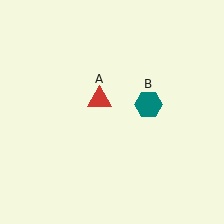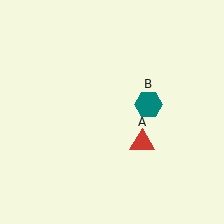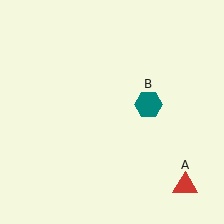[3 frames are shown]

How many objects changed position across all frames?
1 object changed position: red triangle (object A).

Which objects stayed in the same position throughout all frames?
Teal hexagon (object B) remained stationary.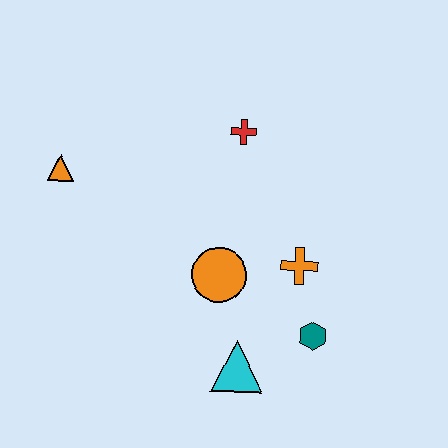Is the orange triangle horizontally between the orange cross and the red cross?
No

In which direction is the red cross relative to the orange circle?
The red cross is above the orange circle.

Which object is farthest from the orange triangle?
The teal hexagon is farthest from the orange triangle.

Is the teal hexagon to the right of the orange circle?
Yes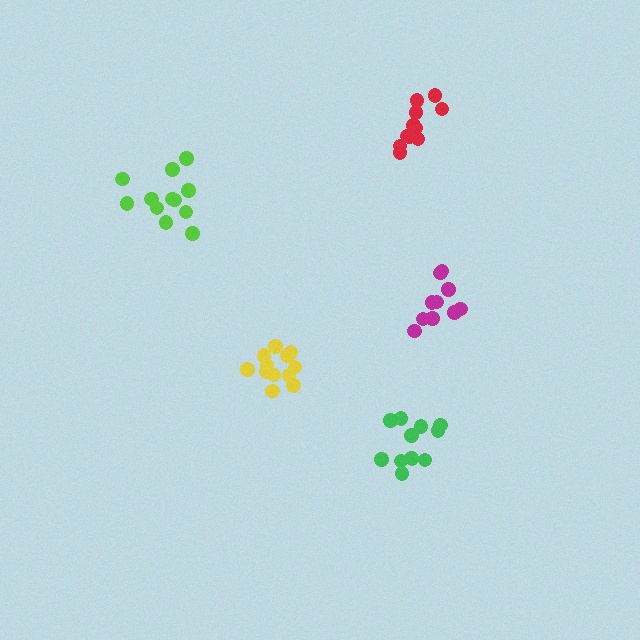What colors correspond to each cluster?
The clusters are colored: magenta, yellow, lime, red, green.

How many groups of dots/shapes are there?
There are 5 groups.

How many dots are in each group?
Group 1: 10 dots, Group 2: 12 dots, Group 3: 12 dots, Group 4: 11 dots, Group 5: 12 dots (57 total).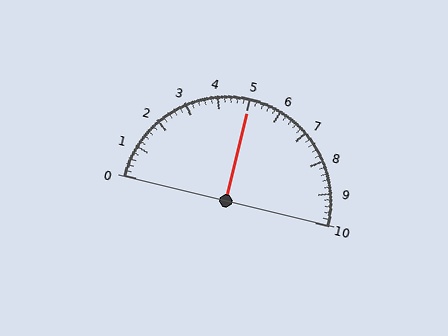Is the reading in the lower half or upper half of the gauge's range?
The reading is in the upper half of the range (0 to 10).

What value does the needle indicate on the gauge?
The needle indicates approximately 5.0.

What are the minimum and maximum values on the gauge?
The gauge ranges from 0 to 10.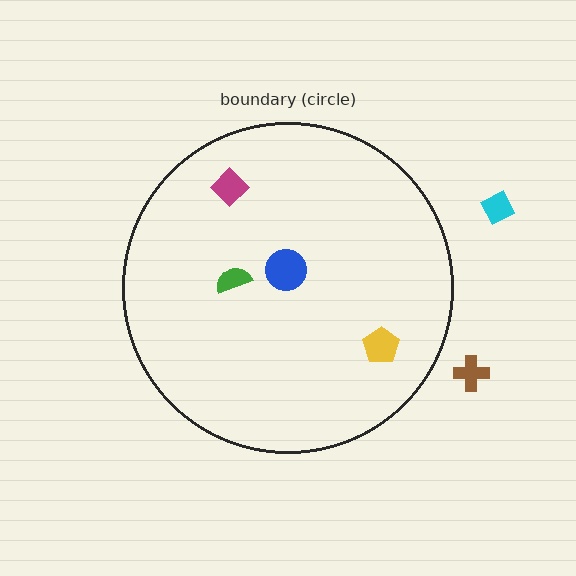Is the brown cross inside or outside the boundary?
Outside.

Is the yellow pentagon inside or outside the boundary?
Inside.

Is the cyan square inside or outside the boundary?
Outside.